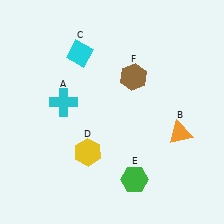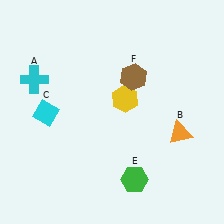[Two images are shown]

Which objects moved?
The objects that moved are: the cyan cross (A), the cyan diamond (C), the yellow hexagon (D).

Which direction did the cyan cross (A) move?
The cyan cross (A) moved left.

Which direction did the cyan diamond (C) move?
The cyan diamond (C) moved down.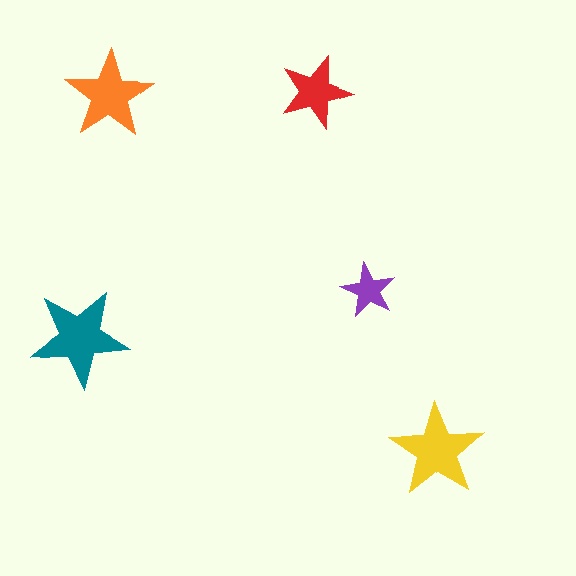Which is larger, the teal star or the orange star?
The teal one.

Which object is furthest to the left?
The teal star is leftmost.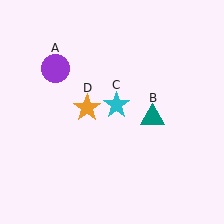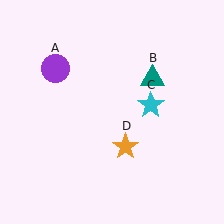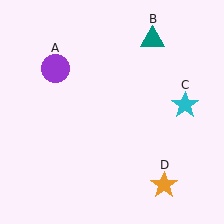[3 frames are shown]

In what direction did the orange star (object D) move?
The orange star (object D) moved down and to the right.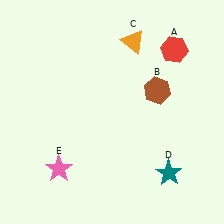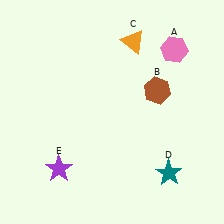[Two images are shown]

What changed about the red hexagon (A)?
In Image 1, A is red. In Image 2, it changed to pink.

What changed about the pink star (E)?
In Image 1, E is pink. In Image 2, it changed to purple.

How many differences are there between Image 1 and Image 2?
There are 2 differences between the two images.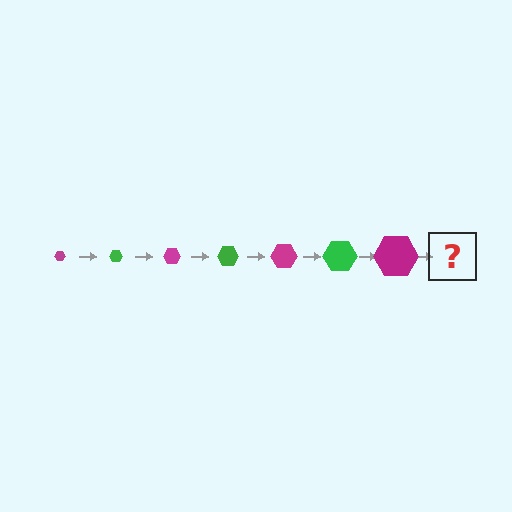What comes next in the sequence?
The next element should be a green hexagon, larger than the previous one.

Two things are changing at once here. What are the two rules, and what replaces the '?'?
The two rules are that the hexagon grows larger each step and the color cycles through magenta and green. The '?' should be a green hexagon, larger than the previous one.